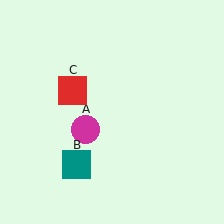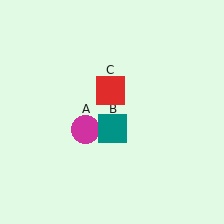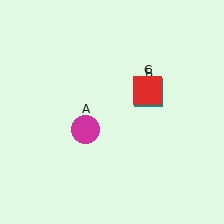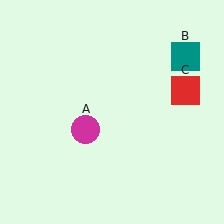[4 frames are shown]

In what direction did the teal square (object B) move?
The teal square (object B) moved up and to the right.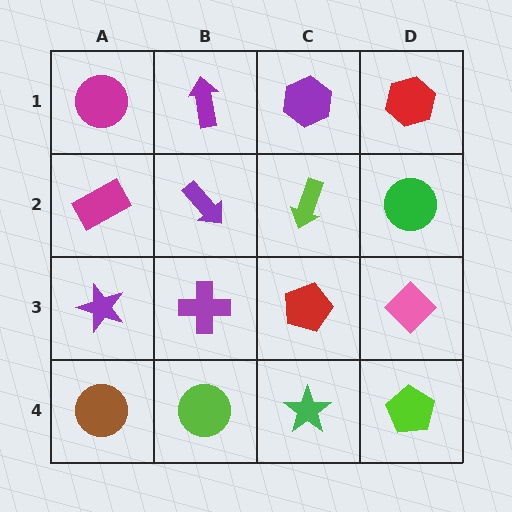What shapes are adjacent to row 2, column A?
A magenta circle (row 1, column A), a purple star (row 3, column A), a purple arrow (row 2, column B).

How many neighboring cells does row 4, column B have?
3.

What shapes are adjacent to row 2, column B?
A purple arrow (row 1, column B), a purple cross (row 3, column B), a magenta rectangle (row 2, column A), a lime arrow (row 2, column C).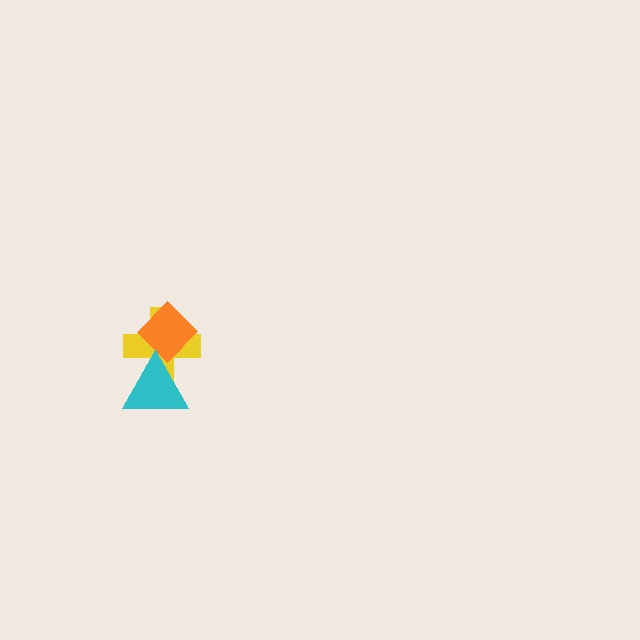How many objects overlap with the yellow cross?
2 objects overlap with the yellow cross.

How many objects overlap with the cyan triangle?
2 objects overlap with the cyan triangle.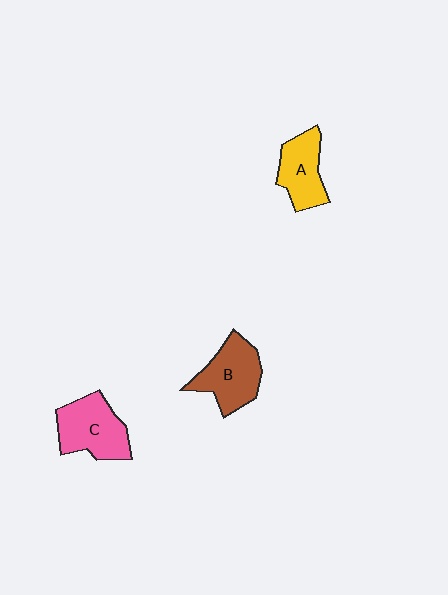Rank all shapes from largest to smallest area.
From largest to smallest: C (pink), B (brown), A (yellow).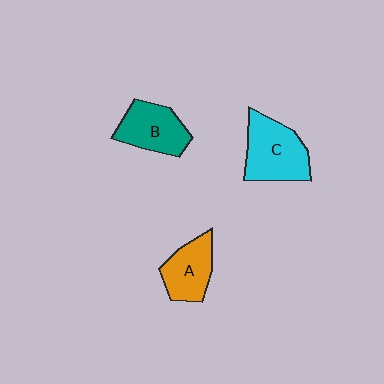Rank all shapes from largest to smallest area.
From largest to smallest: C (cyan), B (teal), A (orange).